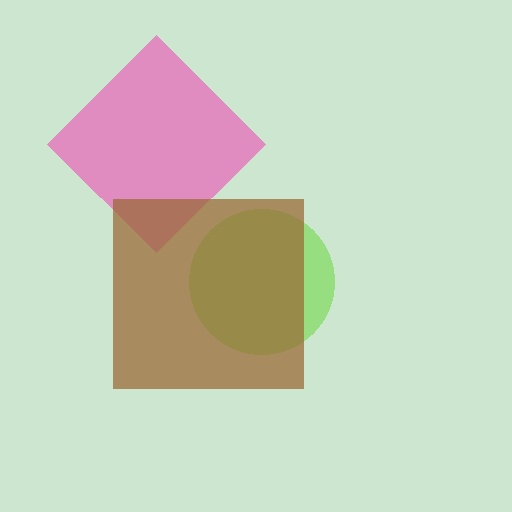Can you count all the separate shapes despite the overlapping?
Yes, there are 3 separate shapes.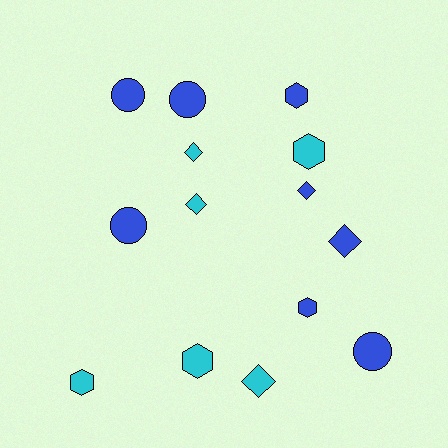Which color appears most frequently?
Blue, with 8 objects.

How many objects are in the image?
There are 14 objects.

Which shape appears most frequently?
Hexagon, with 5 objects.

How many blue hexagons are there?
There are 2 blue hexagons.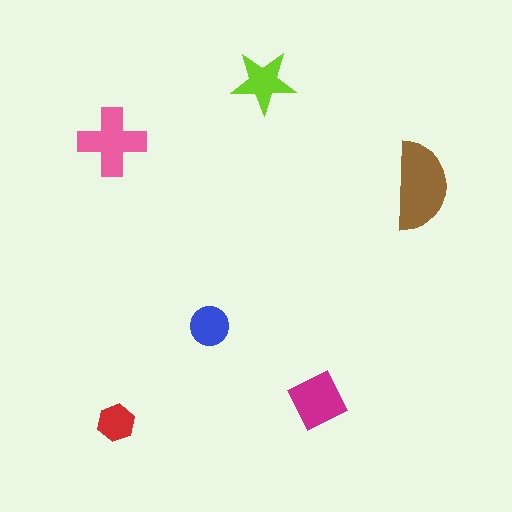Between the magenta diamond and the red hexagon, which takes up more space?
The magenta diamond.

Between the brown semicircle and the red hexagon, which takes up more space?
The brown semicircle.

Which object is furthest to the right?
The brown semicircle is rightmost.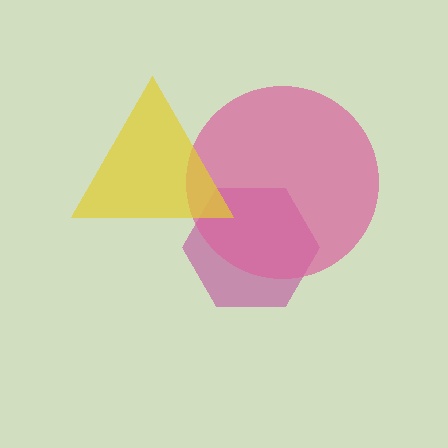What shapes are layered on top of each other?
The layered shapes are: a magenta hexagon, a pink circle, a yellow triangle.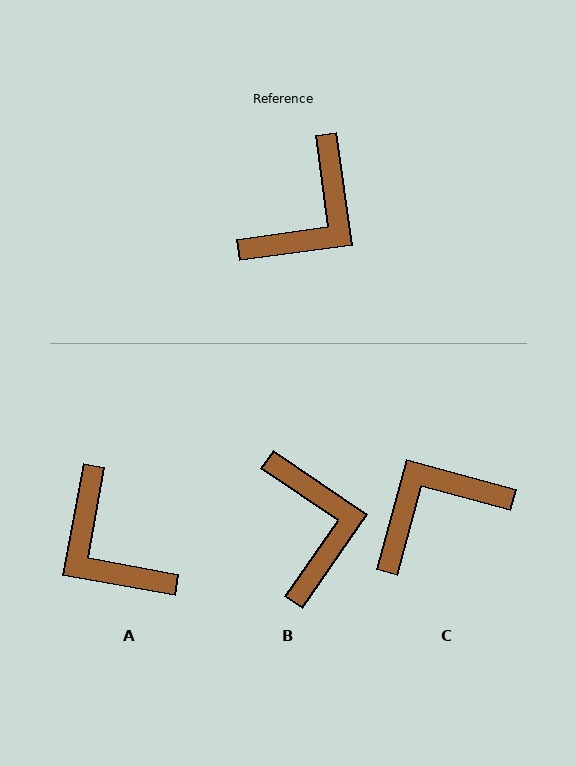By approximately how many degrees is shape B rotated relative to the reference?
Approximately 48 degrees counter-clockwise.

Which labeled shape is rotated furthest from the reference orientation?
C, about 157 degrees away.